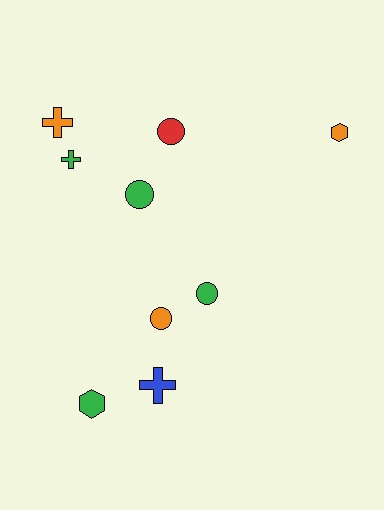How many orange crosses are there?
There is 1 orange cross.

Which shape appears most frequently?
Circle, with 4 objects.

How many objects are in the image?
There are 9 objects.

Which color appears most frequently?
Green, with 4 objects.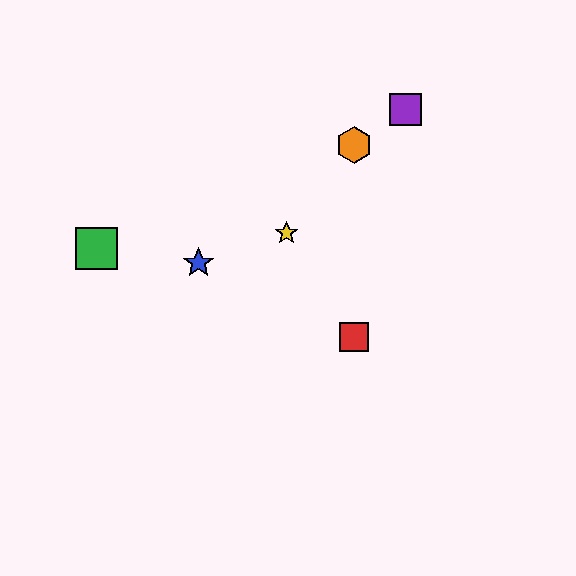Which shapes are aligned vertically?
The red square, the orange hexagon are aligned vertically.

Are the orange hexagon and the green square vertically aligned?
No, the orange hexagon is at x≈354 and the green square is at x≈97.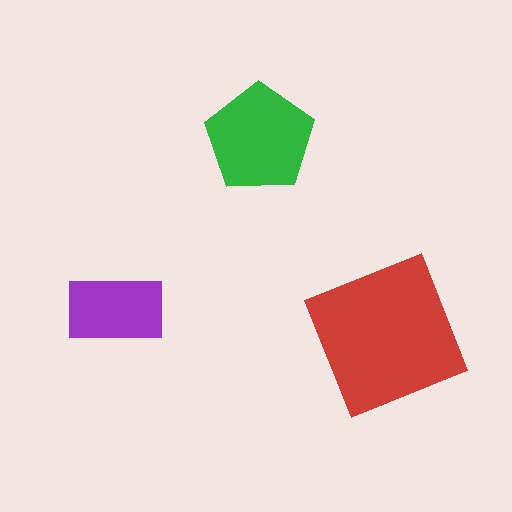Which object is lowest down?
The red square is bottommost.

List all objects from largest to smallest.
The red square, the green pentagon, the purple rectangle.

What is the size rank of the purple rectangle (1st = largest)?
3rd.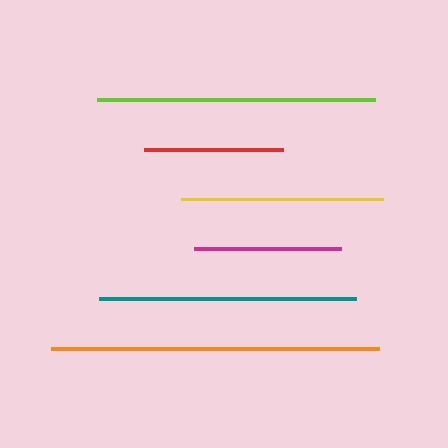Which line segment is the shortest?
The red line is the shortest at approximately 139 pixels.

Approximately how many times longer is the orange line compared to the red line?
The orange line is approximately 2.4 times the length of the red line.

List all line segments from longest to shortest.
From longest to shortest: orange, lime, teal, yellow, magenta, red.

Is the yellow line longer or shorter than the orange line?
The orange line is longer than the yellow line.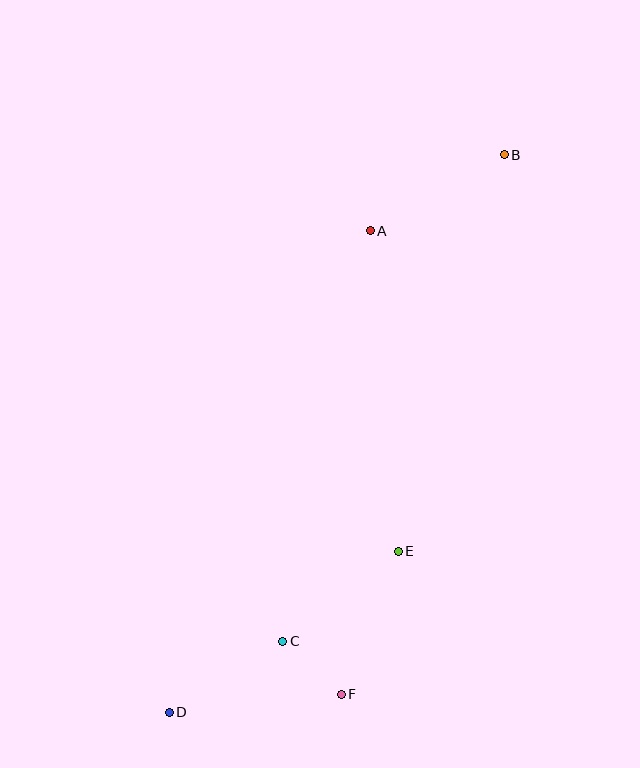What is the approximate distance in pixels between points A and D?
The distance between A and D is approximately 522 pixels.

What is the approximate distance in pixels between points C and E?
The distance between C and E is approximately 146 pixels.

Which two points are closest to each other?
Points C and F are closest to each other.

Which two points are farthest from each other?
Points B and D are farthest from each other.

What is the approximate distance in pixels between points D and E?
The distance between D and E is approximately 280 pixels.